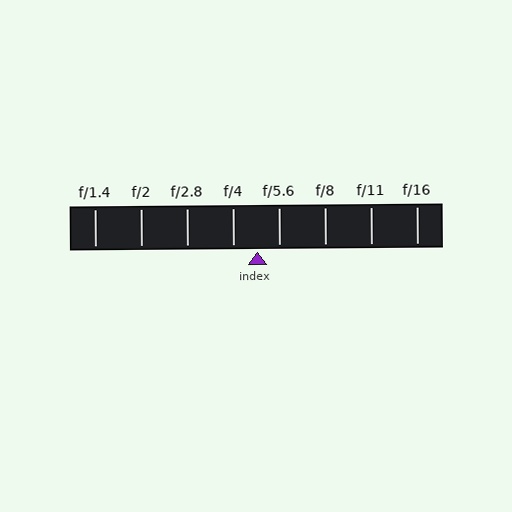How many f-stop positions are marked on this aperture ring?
There are 8 f-stop positions marked.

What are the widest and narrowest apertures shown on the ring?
The widest aperture shown is f/1.4 and the narrowest is f/16.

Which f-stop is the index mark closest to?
The index mark is closest to f/5.6.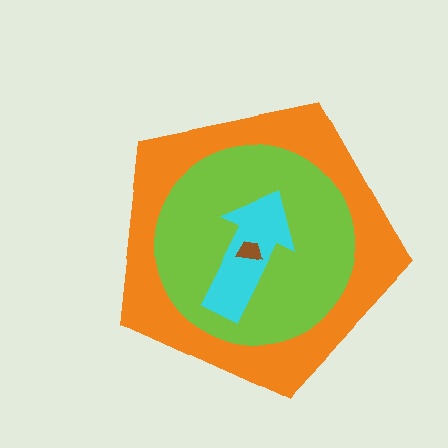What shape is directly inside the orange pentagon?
The lime circle.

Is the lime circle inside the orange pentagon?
Yes.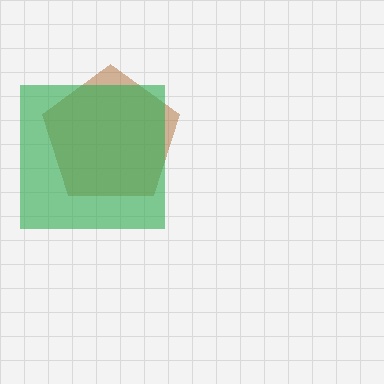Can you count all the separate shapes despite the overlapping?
Yes, there are 2 separate shapes.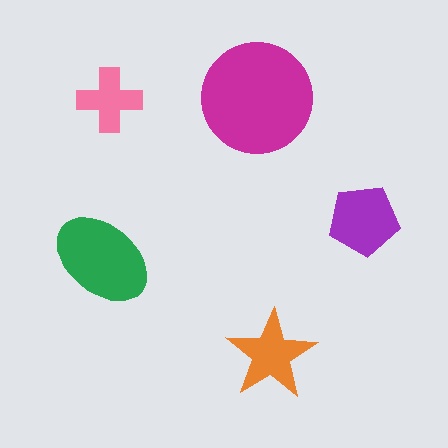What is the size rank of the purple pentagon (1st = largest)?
3rd.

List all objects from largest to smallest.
The magenta circle, the green ellipse, the purple pentagon, the orange star, the pink cross.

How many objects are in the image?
There are 5 objects in the image.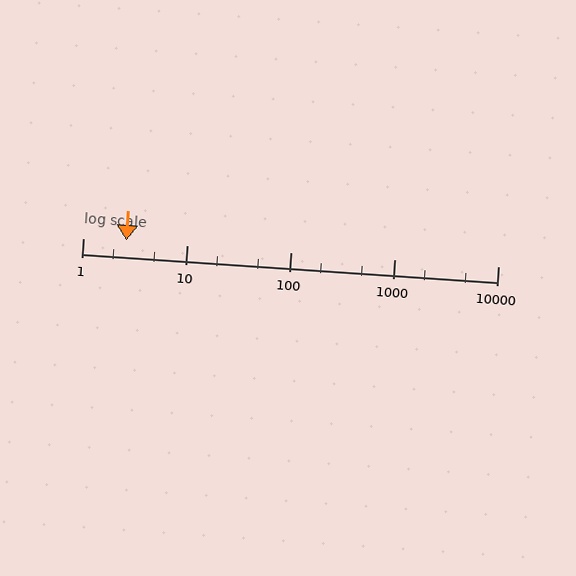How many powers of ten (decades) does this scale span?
The scale spans 4 decades, from 1 to 10000.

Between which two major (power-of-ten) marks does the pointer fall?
The pointer is between 1 and 10.